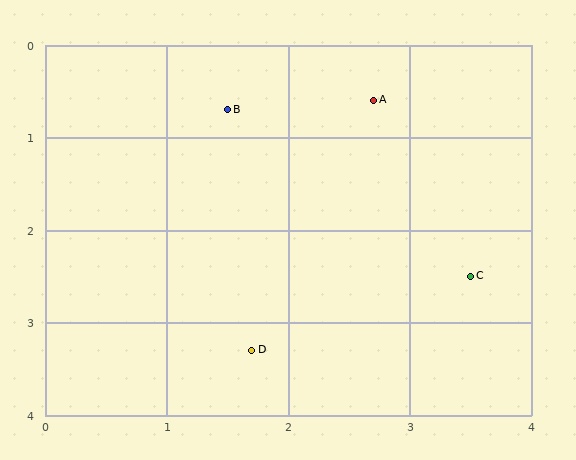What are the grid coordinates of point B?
Point B is at approximately (1.5, 0.7).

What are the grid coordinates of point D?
Point D is at approximately (1.7, 3.3).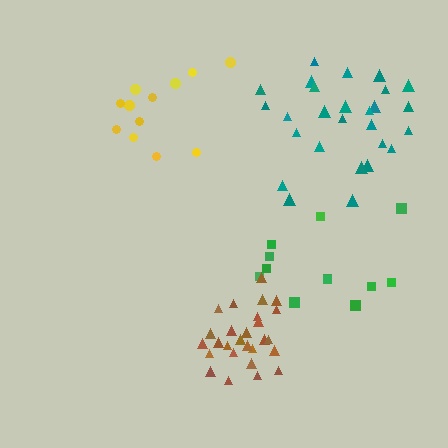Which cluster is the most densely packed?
Brown.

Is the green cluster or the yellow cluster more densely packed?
Yellow.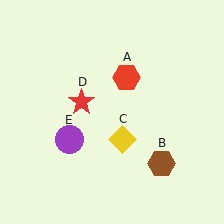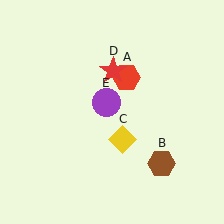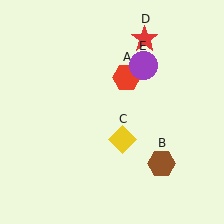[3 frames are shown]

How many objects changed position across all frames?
2 objects changed position: red star (object D), purple circle (object E).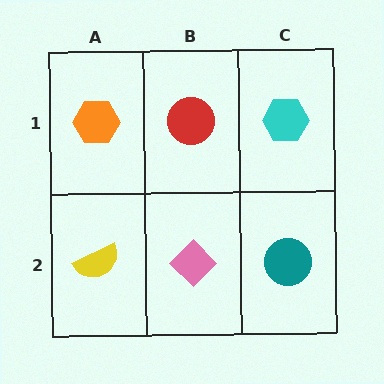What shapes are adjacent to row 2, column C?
A cyan hexagon (row 1, column C), a pink diamond (row 2, column B).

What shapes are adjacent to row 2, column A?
An orange hexagon (row 1, column A), a pink diamond (row 2, column B).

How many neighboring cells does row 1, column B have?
3.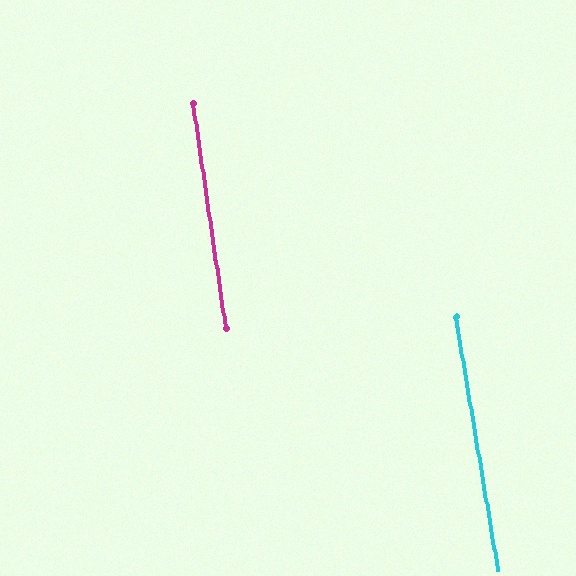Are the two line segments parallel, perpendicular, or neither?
Parallel — their directions differ by only 1.1°.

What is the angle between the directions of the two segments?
Approximately 1 degree.